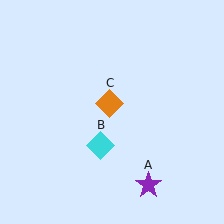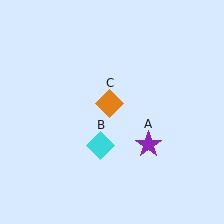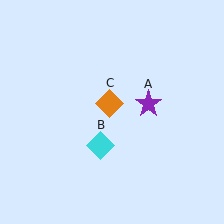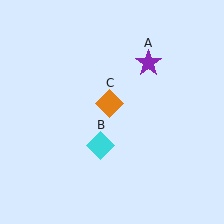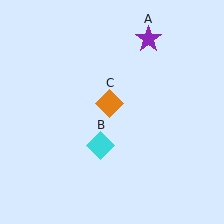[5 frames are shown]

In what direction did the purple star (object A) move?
The purple star (object A) moved up.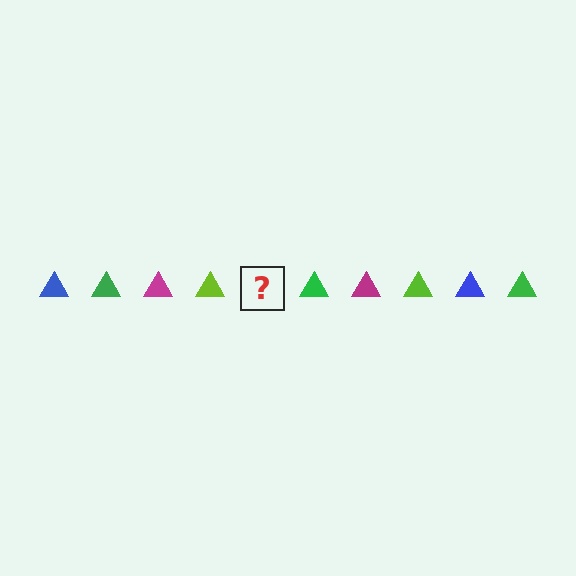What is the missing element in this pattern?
The missing element is a blue triangle.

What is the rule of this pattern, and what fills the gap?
The rule is that the pattern cycles through blue, green, magenta, lime triangles. The gap should be filled with a blue triangle.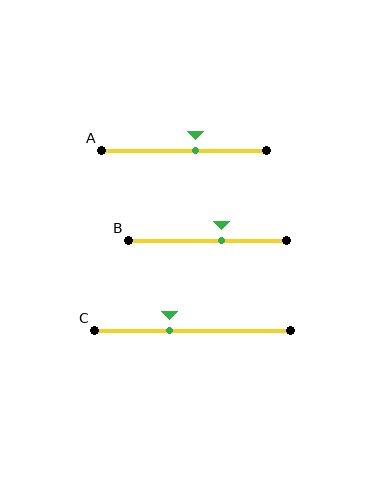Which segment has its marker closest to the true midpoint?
Segment A has its marker closest to the true midpoint.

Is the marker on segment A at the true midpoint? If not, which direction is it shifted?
No, the marker on segment A is shifted to the right by about 7% of the segment length.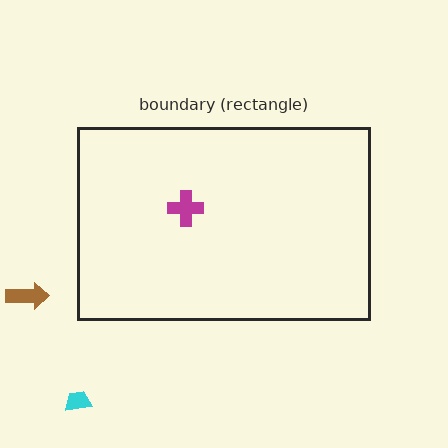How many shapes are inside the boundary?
1 inside, 2 outside.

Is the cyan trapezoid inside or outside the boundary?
Outside.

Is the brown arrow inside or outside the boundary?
Outside.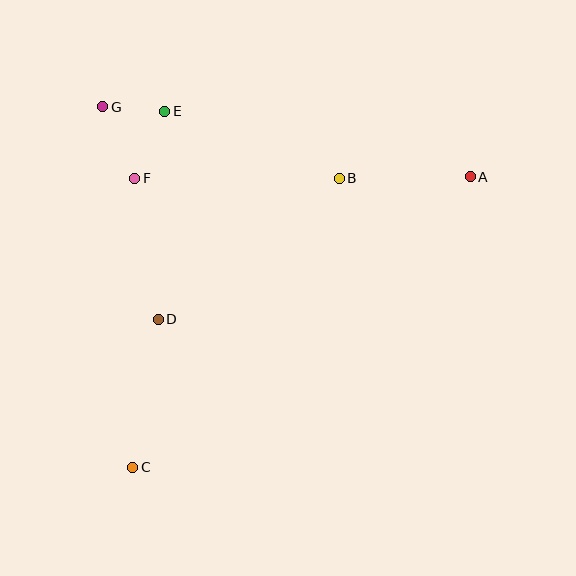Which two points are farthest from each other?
Points A and C are farthest from each other.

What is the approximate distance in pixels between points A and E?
The distance between A and E is approximately 313 pixels.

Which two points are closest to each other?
Points E and G are closest to each other.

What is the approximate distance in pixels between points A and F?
The distance between A and F is approximately 336 pixels.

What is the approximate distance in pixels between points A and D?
The distance between A and D is approximately 343 pixels.